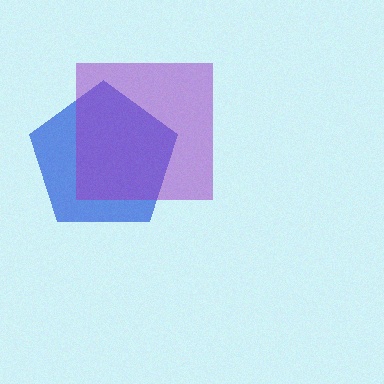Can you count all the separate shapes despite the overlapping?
Yes, there are 2 separate shapes.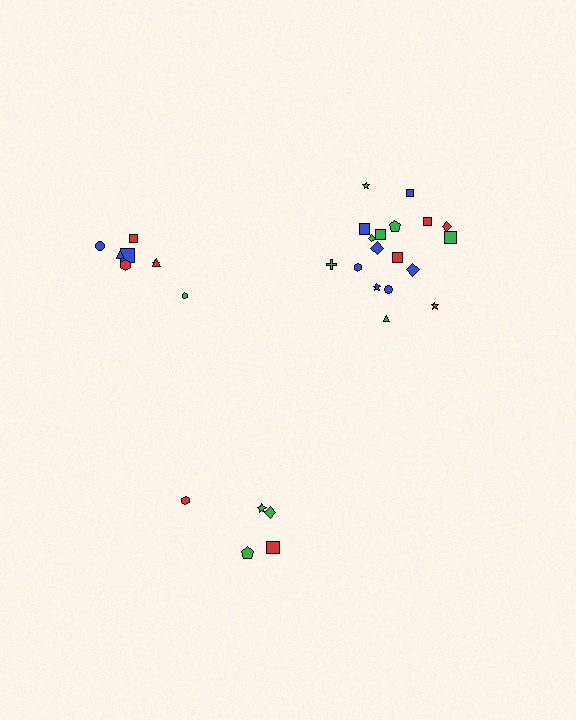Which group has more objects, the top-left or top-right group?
The top-right group.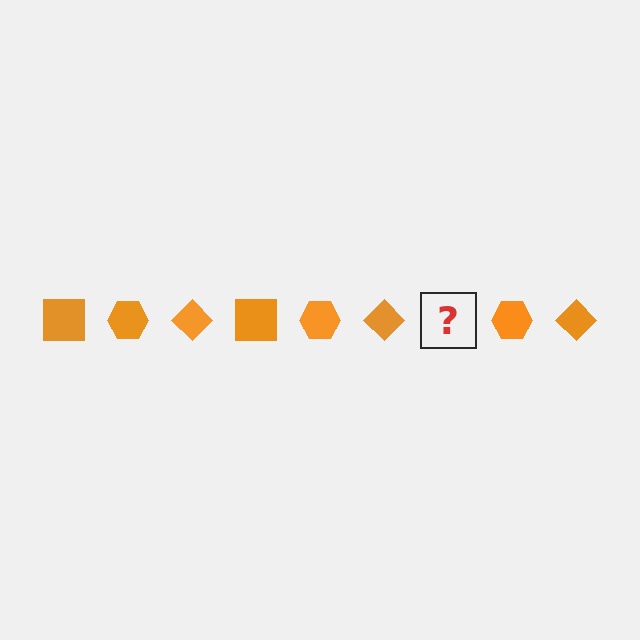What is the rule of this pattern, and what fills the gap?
The rule is that the pattern cycles through square, hexagon, diamond shapes in orange. The gap should be filled with an orange square.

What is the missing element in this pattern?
The missing element is an orange square.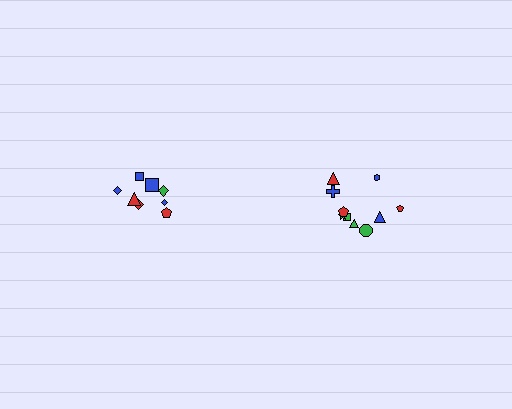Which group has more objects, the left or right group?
The right group.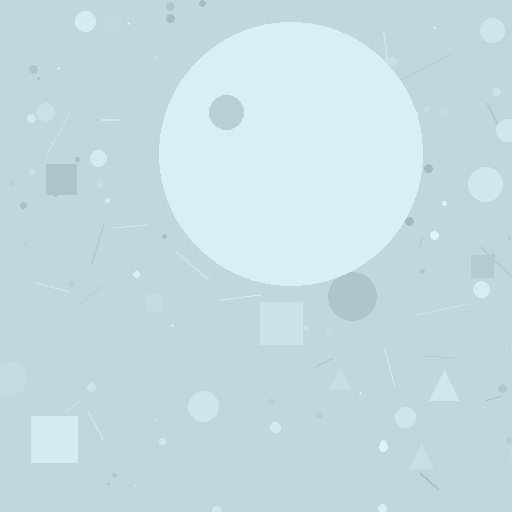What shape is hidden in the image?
A circle is hidden in the image.